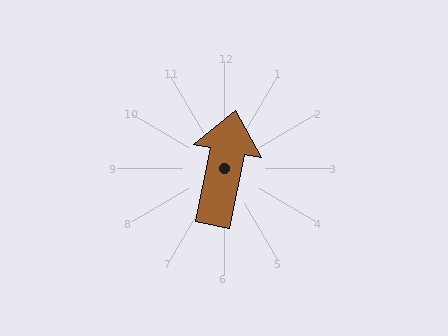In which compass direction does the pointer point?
North.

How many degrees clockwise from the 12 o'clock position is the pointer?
Approximately 11 degrees.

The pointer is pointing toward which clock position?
Roughly 12 o'clock.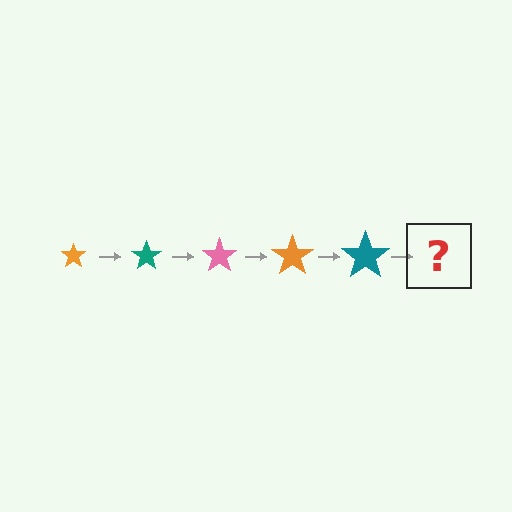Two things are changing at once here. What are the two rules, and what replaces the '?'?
The two rules are that the star grows larger each step and the color cycles through orange, teal, and pink. The '?' should be a pink star, larger than the previous one.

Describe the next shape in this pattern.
It should be a pink star, larger than the previous one.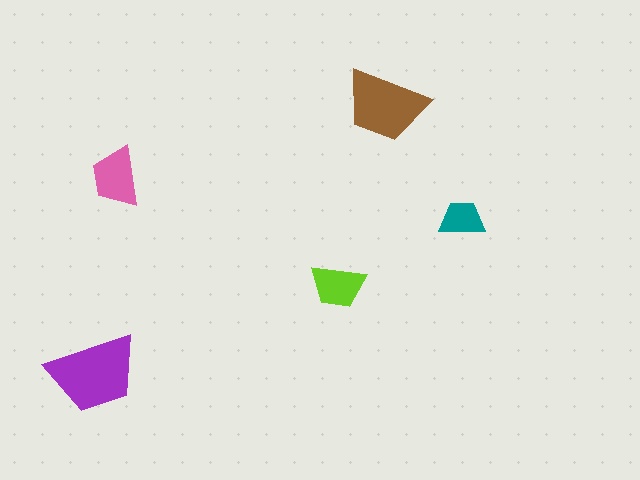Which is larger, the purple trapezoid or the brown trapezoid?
The purple one.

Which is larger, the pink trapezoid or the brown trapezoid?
The brown one.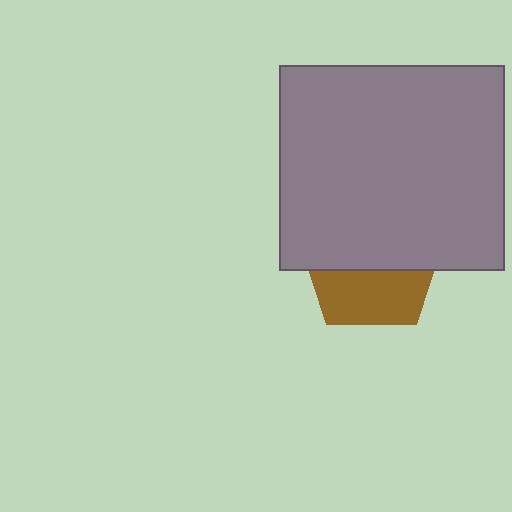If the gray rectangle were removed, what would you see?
You would see the complete brown pentagon.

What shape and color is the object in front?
The object in front is a gray rectangle.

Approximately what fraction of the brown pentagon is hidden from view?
Roughly 59% of the brown pentagon is hidden behind the gray rectangle.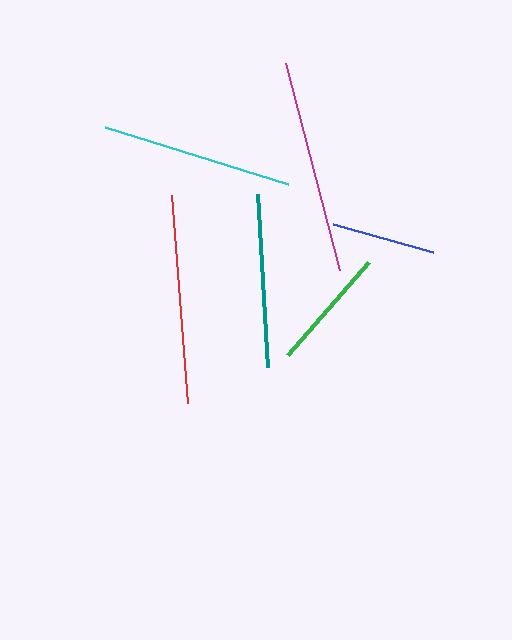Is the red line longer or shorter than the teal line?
The red line is longer than the teal line.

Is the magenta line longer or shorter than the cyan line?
The magenta line is longer than the cyan line.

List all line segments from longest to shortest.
From longest to shortest: magenta, red, cyan, teal, green, blue.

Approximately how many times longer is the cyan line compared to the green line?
The cyan line is approximately 1.5 times the length of the green line.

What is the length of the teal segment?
The teal segment is approximately 174 pixels long.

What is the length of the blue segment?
The blue segment is approximately 104 pixels long.